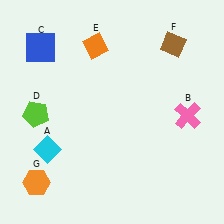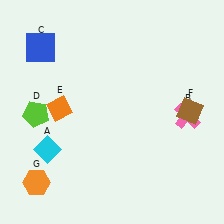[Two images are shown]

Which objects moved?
The objects that moved are: the orange diamond (E), the brown diamond (F).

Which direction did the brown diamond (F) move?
The brown diamond (F) moved down.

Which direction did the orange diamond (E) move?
The orange diamond (E) moved down.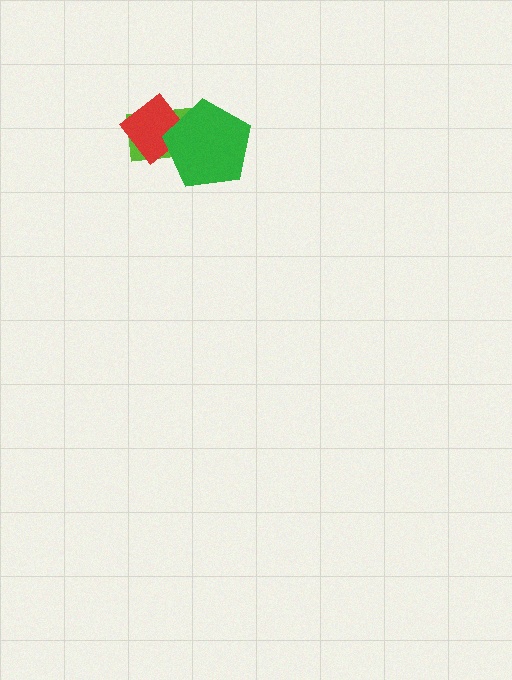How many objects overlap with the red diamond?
2 objects overlap with the red diamond.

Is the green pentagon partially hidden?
No, no other shape covers it.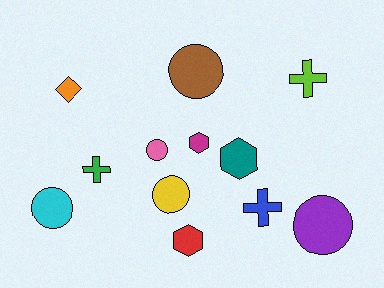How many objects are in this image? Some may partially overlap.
There are 12 objects.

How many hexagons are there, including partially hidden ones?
There are 3 hexagons.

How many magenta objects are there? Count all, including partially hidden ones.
There is 1 magenta object.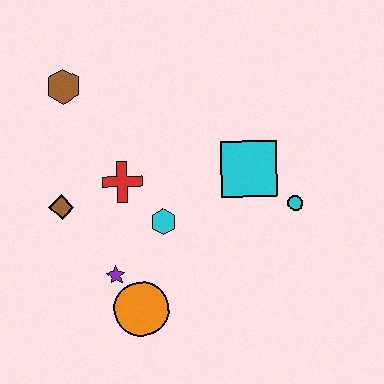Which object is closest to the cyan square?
The cyan circle is closest to the cyan square.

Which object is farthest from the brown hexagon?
The cyan circle is farthest from the brown hexagon.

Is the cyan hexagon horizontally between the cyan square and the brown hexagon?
Yes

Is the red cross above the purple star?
Yes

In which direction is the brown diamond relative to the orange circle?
The brown diamond is above the orange circle.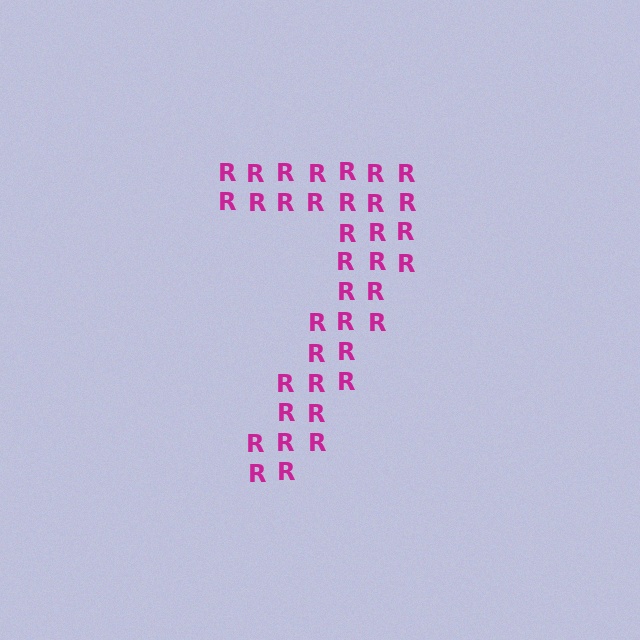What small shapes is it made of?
It is made of small letter R's.